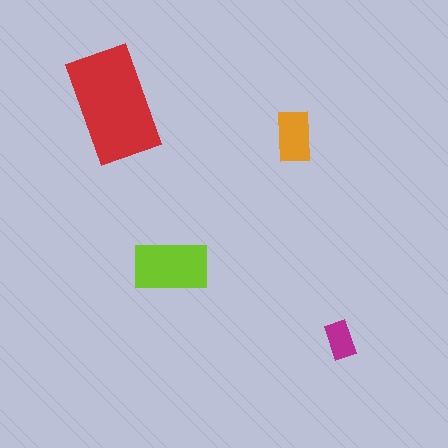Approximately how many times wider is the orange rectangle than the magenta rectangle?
About 1.5 times wider.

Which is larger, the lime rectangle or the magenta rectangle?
The lime one.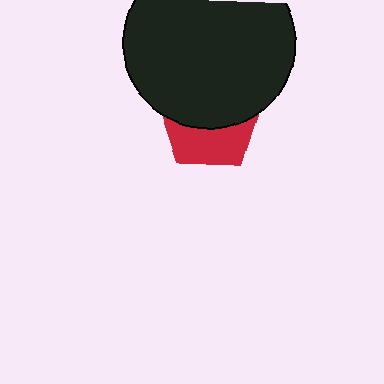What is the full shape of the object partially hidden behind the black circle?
The partially hidden object is a red pentagon.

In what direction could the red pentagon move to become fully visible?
The red pentagon could move down. That would shift it out from behind the black circle entirely.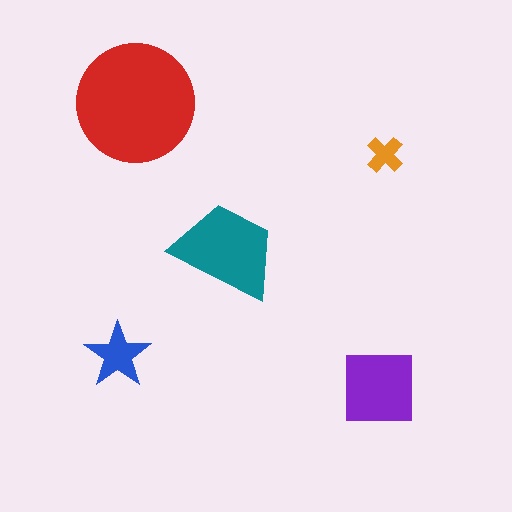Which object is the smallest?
The orange cross.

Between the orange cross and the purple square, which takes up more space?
The purple square.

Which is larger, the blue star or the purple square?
The purple square.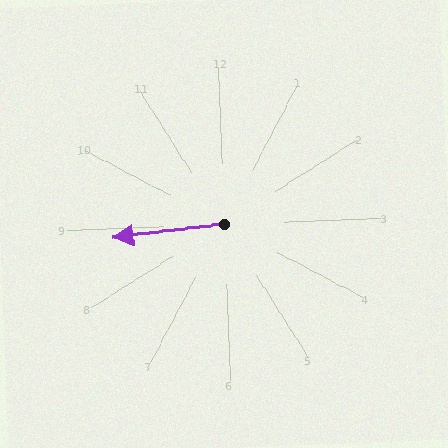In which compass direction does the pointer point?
West.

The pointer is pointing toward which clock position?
Roughly 9 o'clock.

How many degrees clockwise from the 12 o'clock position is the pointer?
Approximately 265 degrees.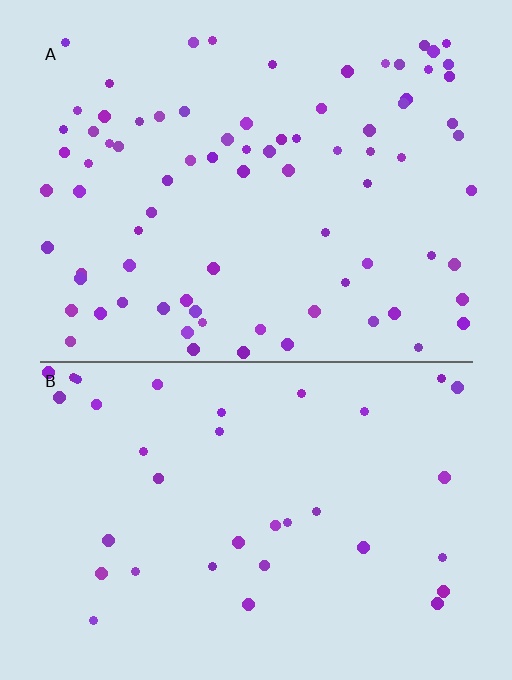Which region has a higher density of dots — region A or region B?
A (the top).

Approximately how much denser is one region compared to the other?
Approximately 2.3× — region A over region B.